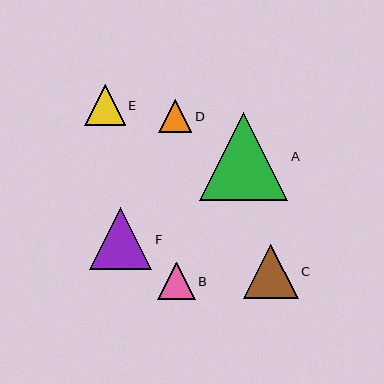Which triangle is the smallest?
Triangle D is the smallest with a size of approximately 33 pixels.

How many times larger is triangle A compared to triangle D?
Triangle A is approximately 2.7 times the size of triangle D.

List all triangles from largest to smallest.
From largest to smallest: A, F, C, E, B, D.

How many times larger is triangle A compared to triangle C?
Triangle A is approximately 1.6 times the size of triangle C.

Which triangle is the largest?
Triangle A is the largest with a size of approximately 88 pixels.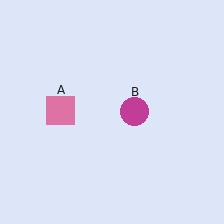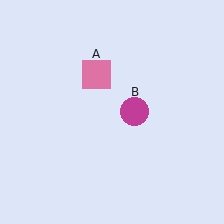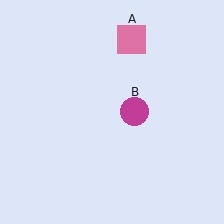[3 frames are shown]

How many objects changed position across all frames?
1 object changed position: pink square (object A).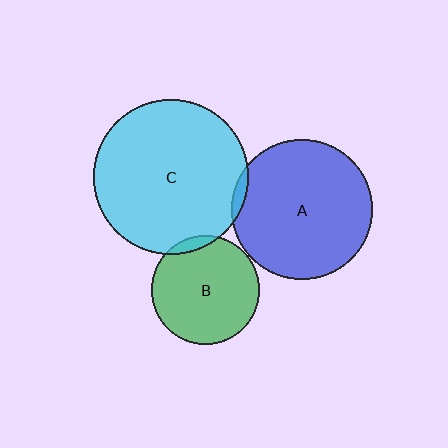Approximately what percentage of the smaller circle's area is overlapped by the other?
Approximately 5%.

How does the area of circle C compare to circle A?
Approximately 1.2 times.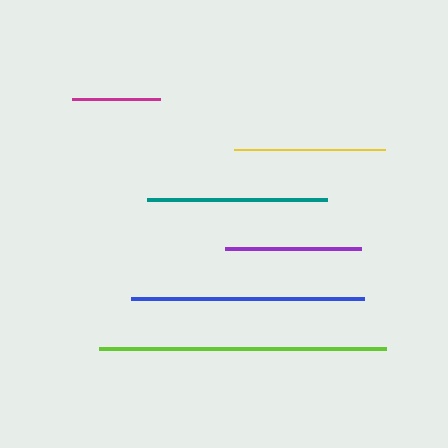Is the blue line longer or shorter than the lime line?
The lime line is longer than the blue line.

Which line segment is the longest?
The lime line is the longest at approximately 287 pixels.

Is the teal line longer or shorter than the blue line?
The blue line is longer than the teal line.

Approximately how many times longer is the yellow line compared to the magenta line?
The yellow line is approximately 1.7 times the length of the magenta line.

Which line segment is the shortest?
The magenta line is the shortest at approximately 89 pixels.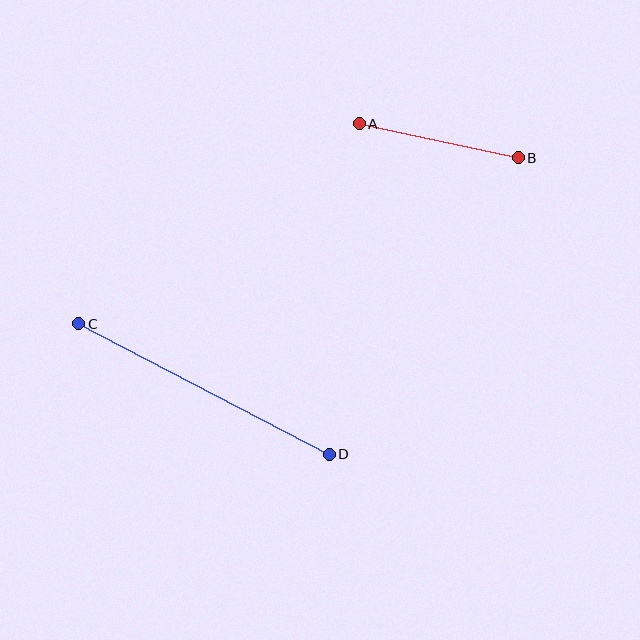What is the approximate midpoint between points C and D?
The midpoint is at approximately (204, 389) pixels.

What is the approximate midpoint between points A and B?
The midpoint is at approximately (439, 141) pixels.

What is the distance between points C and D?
The distance is approximately 282 pixels.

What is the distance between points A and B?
The distance is approximately 163 pixels.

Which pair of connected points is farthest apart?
Points C and D are farthest apart.